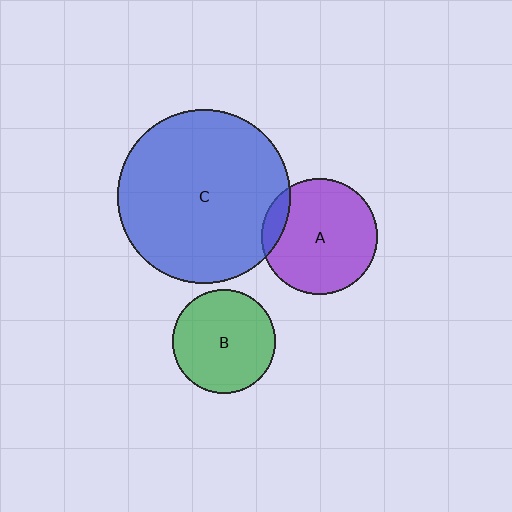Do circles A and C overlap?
Yes.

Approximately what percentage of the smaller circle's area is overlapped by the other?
Approximately 10%.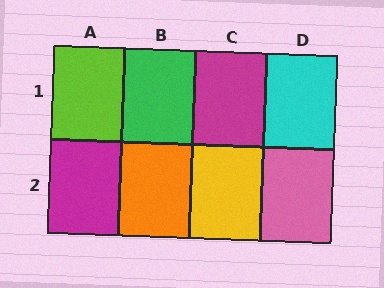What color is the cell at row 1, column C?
Magenta.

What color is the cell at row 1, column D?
Cyan.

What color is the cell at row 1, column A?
Lime.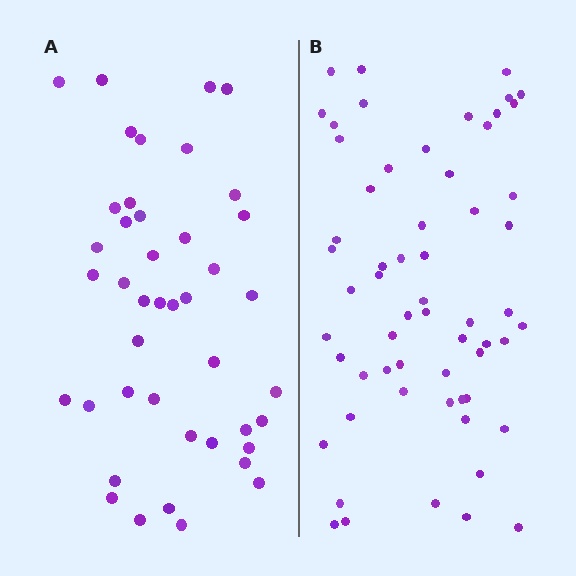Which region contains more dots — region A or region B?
Region B (the right region) has more dots.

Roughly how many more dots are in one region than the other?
Region B has approximately 15 more dots than region A.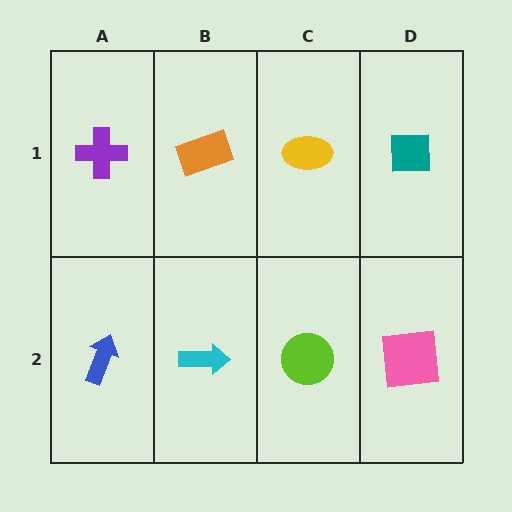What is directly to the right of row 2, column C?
A pink square.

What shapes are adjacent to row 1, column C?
A lime circle (row 2, column C), an orange rectangle (row 1, column B), a teal square (row 1, column D).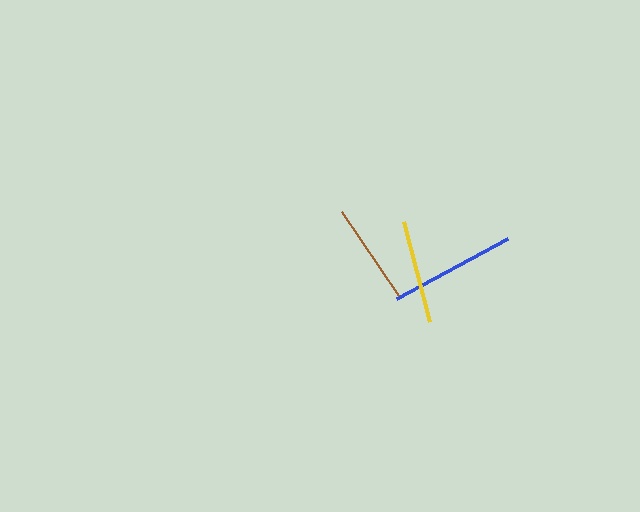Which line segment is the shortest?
The brown line is the shortest at approximately 101 pixels.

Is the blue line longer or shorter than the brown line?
The blue line is longer than the brown line.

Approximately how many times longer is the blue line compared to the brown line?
The blue line is approximately 1.2 times the length of the brown line.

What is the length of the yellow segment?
The yellow segment is approximately 103 pixels long.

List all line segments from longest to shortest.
From longest to shortest: blue, yellow, brown.